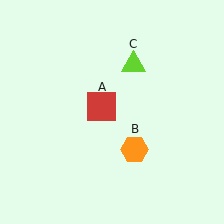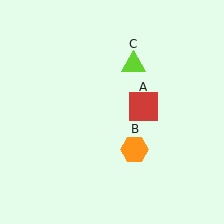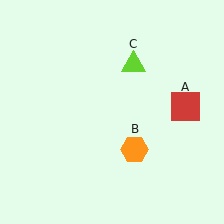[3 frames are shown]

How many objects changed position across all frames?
1 object changed position: red square (object A).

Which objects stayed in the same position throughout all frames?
Orange hexagon (object B) and lime triangle (object C) remained stationary.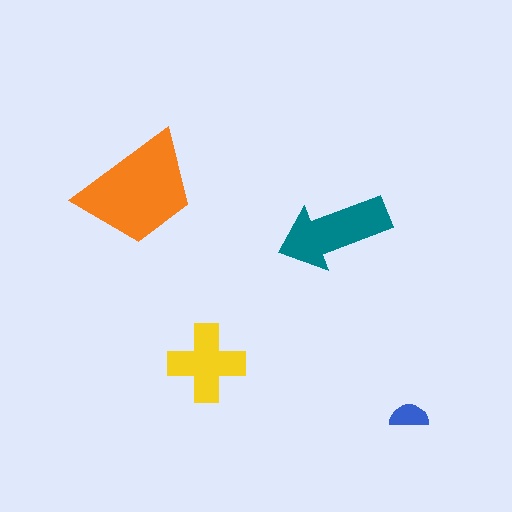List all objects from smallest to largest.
The blue semicircle, the yellow cross, the teal arrow, the orange trapezoid.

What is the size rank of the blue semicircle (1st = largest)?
4th.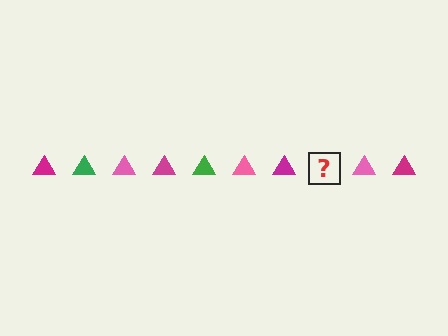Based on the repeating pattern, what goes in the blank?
The blank should be a green triangle.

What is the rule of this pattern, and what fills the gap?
The rule is that the pattern cycles through magenta, green, pink triangles. The gap should be filled with a green triangle.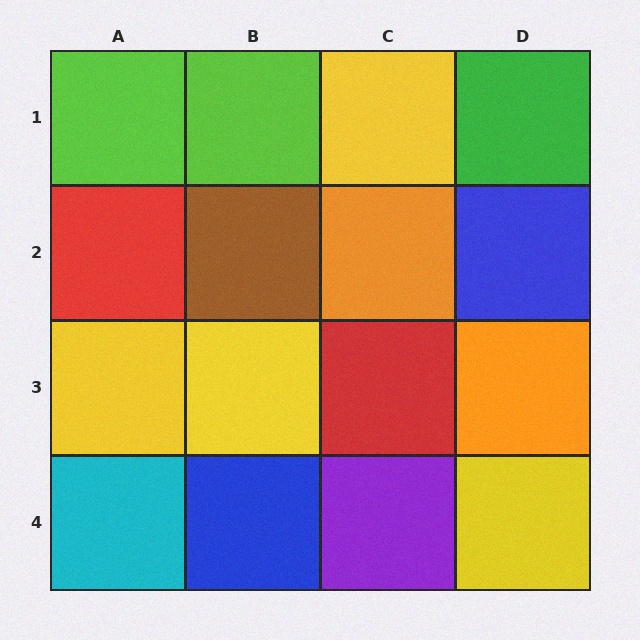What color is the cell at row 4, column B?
Blue.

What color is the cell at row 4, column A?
Cyan.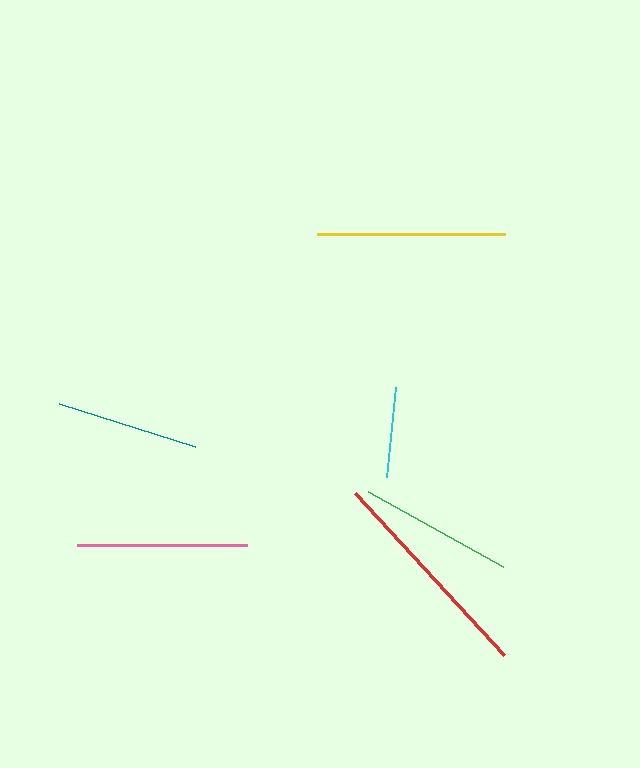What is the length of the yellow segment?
The yellow segment is approximately 188 pixels long.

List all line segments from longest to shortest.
From longest to shortest: red, yellow, pink, green, teal, cyan.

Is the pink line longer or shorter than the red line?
The red line is longer than the pink line.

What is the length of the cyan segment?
The cyan segment is approximately 90 pixels long.